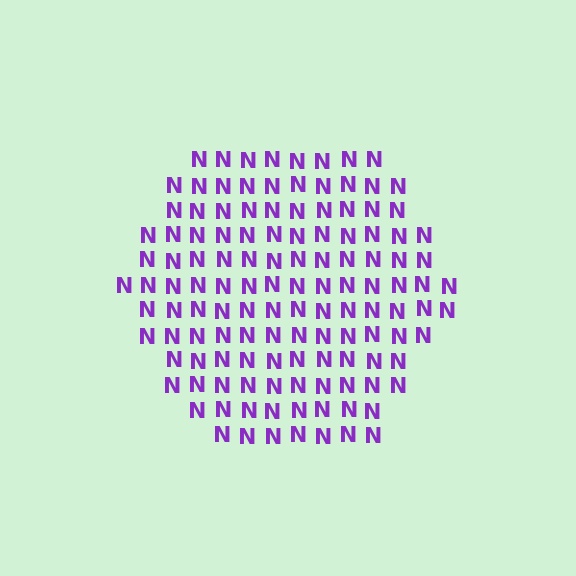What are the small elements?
The small elements are letter N's.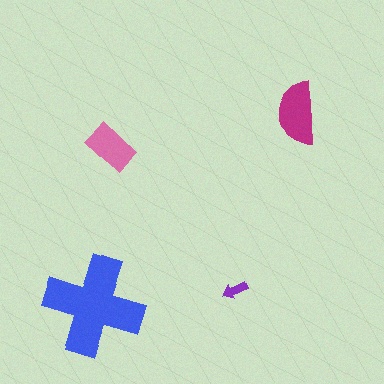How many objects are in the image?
There are 4 objects in the image.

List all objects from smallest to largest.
The purple arrow, the pink rectangle, the magenta semicircle, the blue cross.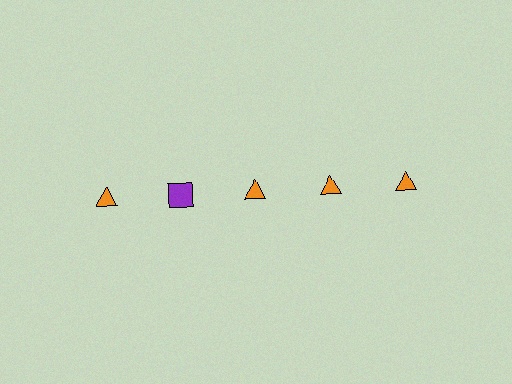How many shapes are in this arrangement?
There are 5 shapes arranged in a grid pattern.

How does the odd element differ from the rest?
It differs in both color (purple instead of orange) and shape (square instead of triangle).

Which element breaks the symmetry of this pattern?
The purple square in the top row, second from left column breaks the symmetry. All other shapes are orange triangles.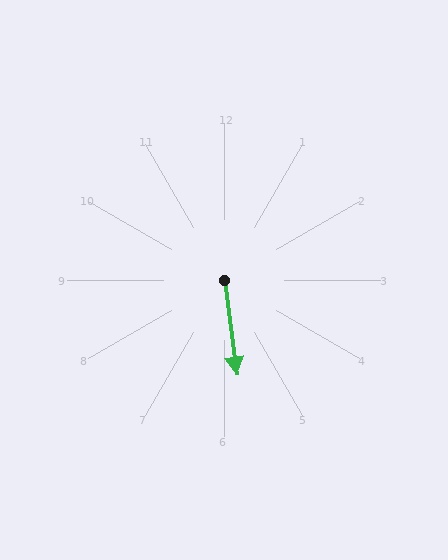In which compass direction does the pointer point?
South.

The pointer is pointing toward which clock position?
Roughly 6 o'clock.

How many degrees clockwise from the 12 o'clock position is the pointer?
Approximately 172 degrees.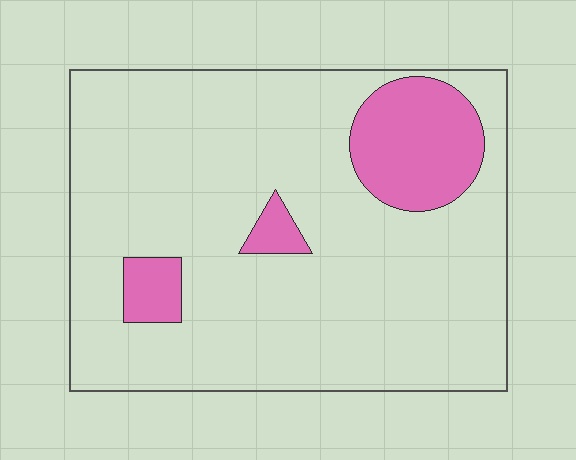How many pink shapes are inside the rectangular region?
3.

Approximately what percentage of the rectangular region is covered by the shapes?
Approximately 15%.